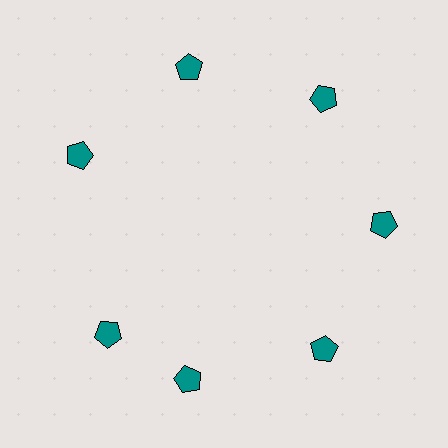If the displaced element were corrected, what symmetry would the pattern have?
It would have 7-fold rotational symmetry — the pattern would map onto itself every 51 degrees.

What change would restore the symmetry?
The symmetry would be restored by rotating it back into even spacing with its neighbors so that all 7 pentagons sit at equal angles and equal distance from the center.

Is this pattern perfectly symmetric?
No. The 7 teal pentagons are arranged in a ring, but one element near the 8 o'clock position is rotated out of alignment along the ring, breaking the 7-fold rotational symmetry.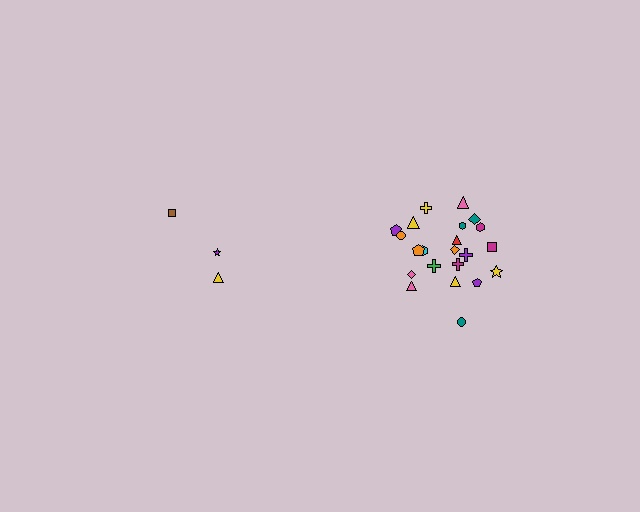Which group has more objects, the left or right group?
The right group.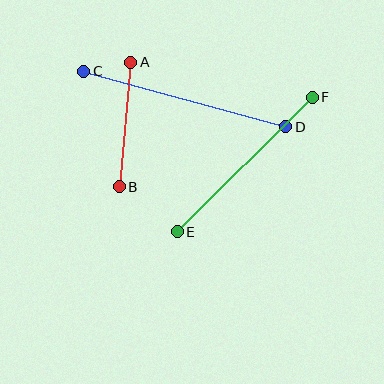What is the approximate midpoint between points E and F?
The midpoint is at approximately (245, 165) pixels.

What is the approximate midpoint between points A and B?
The midpoint is at approximately (125, 124) pixels.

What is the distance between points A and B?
The distance is approximately 125 pixels.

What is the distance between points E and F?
The distance is approximately 191 pixels.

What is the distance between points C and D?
The distance is approximately 209 pixels.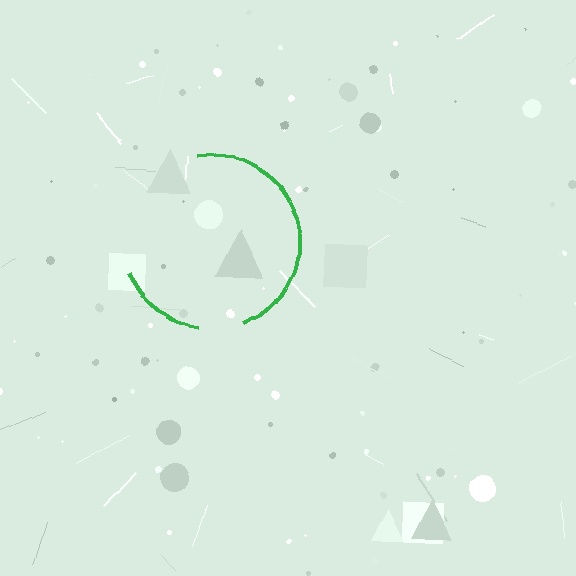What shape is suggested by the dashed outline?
The dashed outline suggests a circle.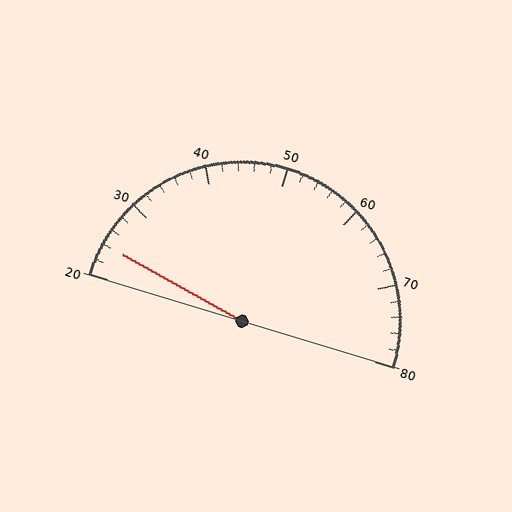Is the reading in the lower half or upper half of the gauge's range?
The reading is in the lower half of the range (20 to 80).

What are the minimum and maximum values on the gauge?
The gauge ranges from 20 to 80.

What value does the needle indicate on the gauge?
The needle indicates approximately 24.